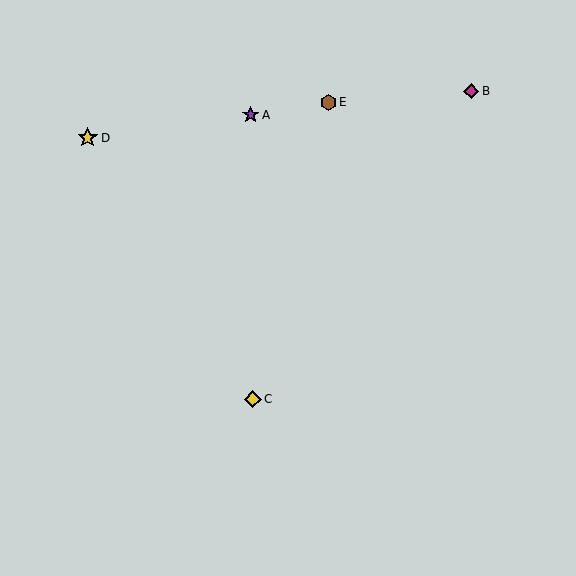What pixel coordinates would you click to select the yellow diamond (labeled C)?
Click at (253, 399) to select the yellow diamond C.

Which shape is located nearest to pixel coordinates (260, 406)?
The yellow diamond (labeled C) at (253, 399) is nearest to that location.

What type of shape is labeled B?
Shape B is a magenta diamond.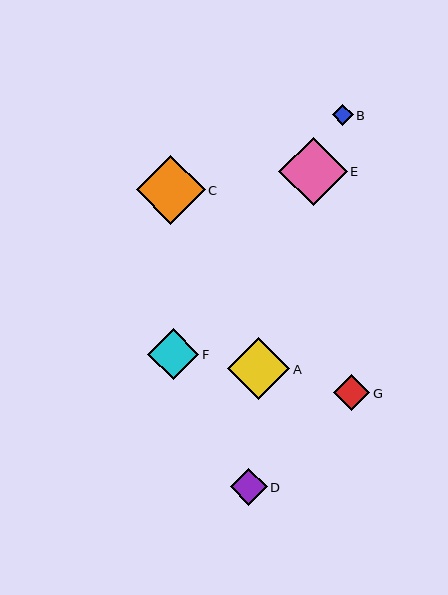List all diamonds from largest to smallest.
From largest to smallest: C, E, A, F, D, G, B.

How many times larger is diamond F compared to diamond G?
Diamond F is approximately 1.4 times the size of diamond G.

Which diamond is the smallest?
Diamond B is the smallest with a size of approximately 21 pixels.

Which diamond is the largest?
Diamond C is the largest with a size of approximately 69 pixels.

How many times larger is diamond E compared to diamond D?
Diamond E is approximately 1.9 times the size of diamond D.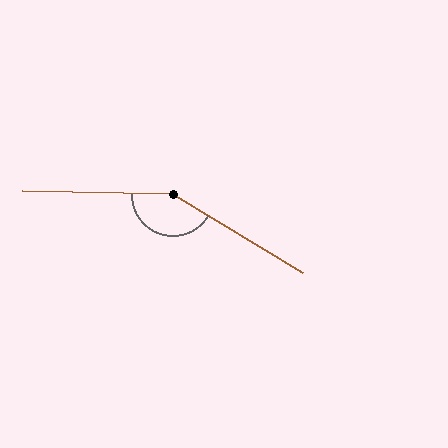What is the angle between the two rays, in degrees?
Approximately 151 degrees.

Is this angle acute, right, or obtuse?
It is obtuse.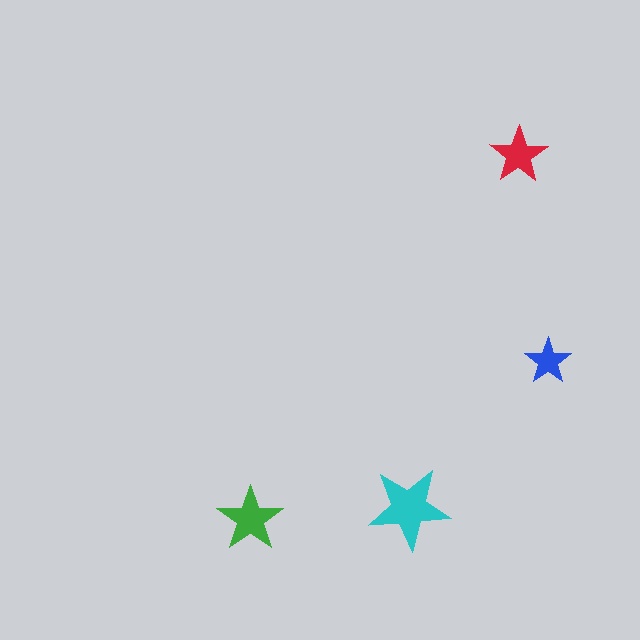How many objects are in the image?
There are 4 objects in the image.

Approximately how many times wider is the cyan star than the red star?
About 1.5 times wider.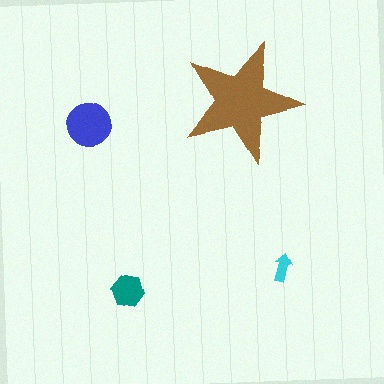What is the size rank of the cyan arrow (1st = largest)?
4th.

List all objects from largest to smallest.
The brown star, the blue circle, the teal hexagon, the cyan arrow.